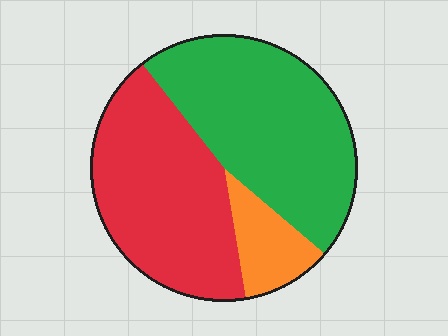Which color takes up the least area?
Orange, at roughly 10%.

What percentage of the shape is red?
Red takes up about two fifths (2/5) of the shape.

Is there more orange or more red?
Red.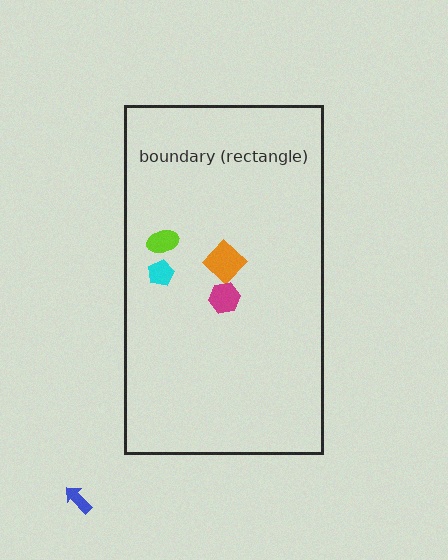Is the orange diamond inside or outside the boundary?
Inside.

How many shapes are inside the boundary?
4 inside, 1 outside.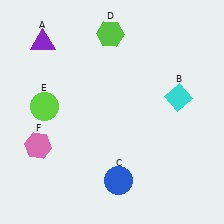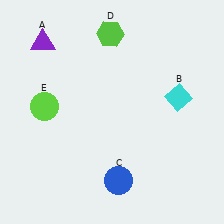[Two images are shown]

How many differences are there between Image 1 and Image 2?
There is 1 difference between the two images.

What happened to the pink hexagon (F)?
The pink hexagon (F) was removed in Image 2. It was in the bottom-left area of Image 1.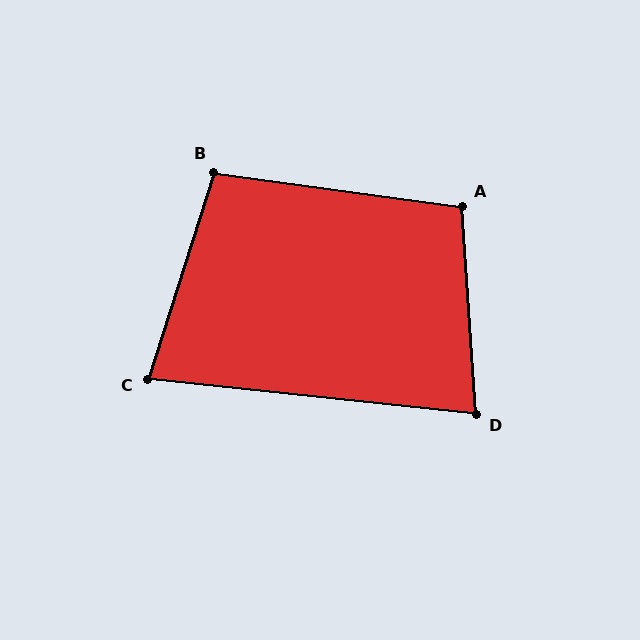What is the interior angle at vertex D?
Approximately 80 degrees (acute).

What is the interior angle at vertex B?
Approximately 100 degrees (obtuse).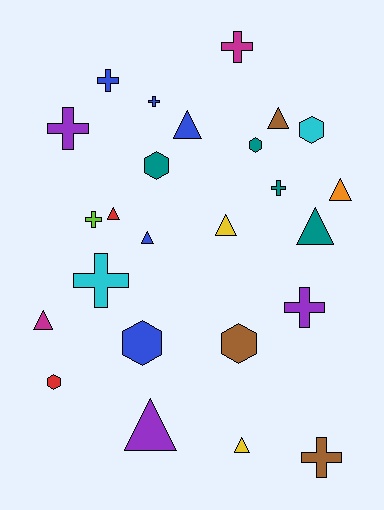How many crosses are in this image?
There are 9 crosses.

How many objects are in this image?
There are 25 objects.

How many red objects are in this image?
There are 2 red objects.